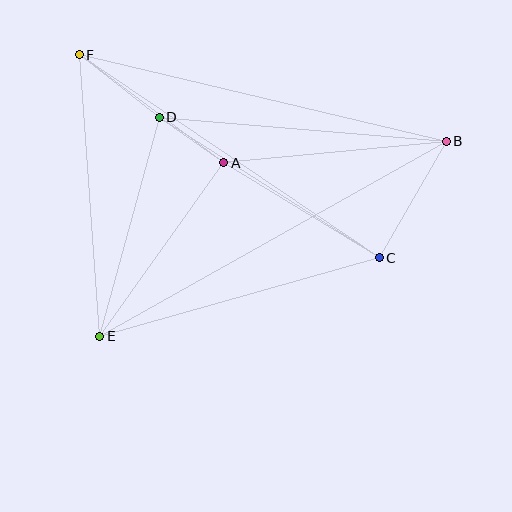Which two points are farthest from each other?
Points B and E are farthest from each other.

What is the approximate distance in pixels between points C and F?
The distance between C and F is approximately 362 pixels.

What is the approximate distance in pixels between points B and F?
The distance between B and F is approximately 377 pixels.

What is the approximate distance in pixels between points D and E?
The distance between D and E is approximately 227 pixels.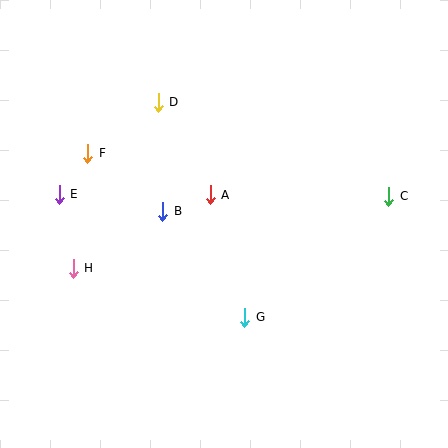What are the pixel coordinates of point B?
Point B is at (163, 211).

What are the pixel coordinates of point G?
Point G is at (245, 317).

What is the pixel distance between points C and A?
The distance between C and A is 179 pixels.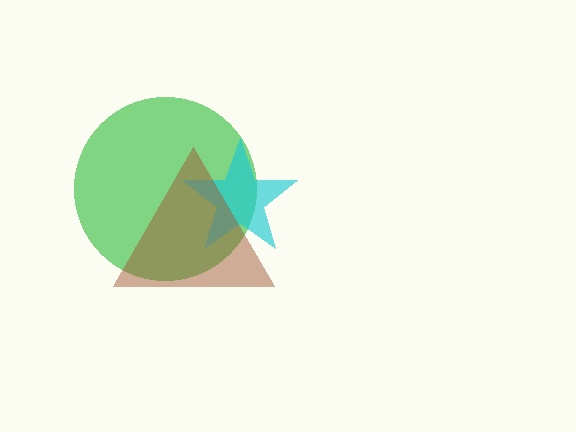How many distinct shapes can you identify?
There are 3 distinct shapes: a green circle, a cyan star, a brown triangle.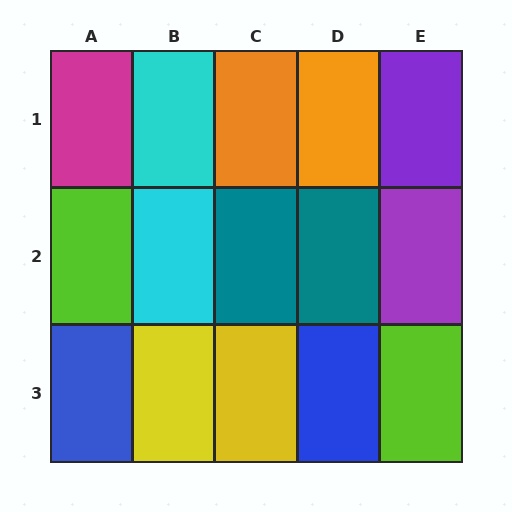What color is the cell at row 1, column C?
Orange.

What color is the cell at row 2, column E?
Purple.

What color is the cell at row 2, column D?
Teal.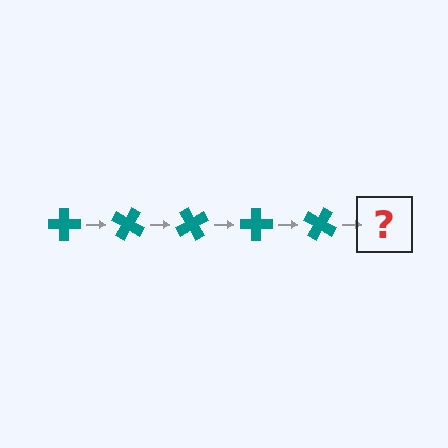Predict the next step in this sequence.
The next step is a teal cross rotated 150 degrees.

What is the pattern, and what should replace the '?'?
The pattern is that the cross rotates 30 degrees each step. The '?' should be a teal cross rotated 150 degrees.